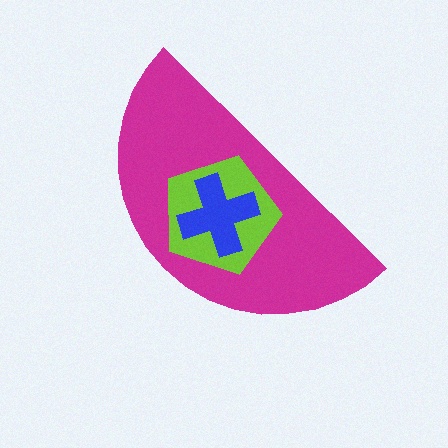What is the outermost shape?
The magenta semicircle.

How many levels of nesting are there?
3.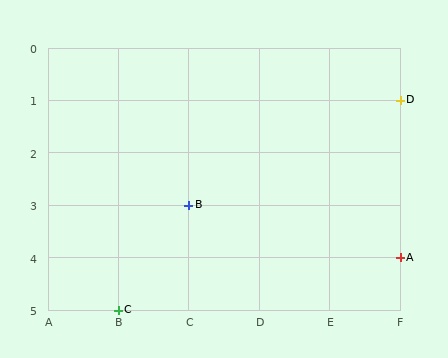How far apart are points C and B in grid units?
Points C and B are 1 column and 2 rows apart (about 2.2 grid units diagonally).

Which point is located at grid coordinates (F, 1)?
Point D is at (F, 1).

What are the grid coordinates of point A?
Point A is at grid coordinates (F, 4).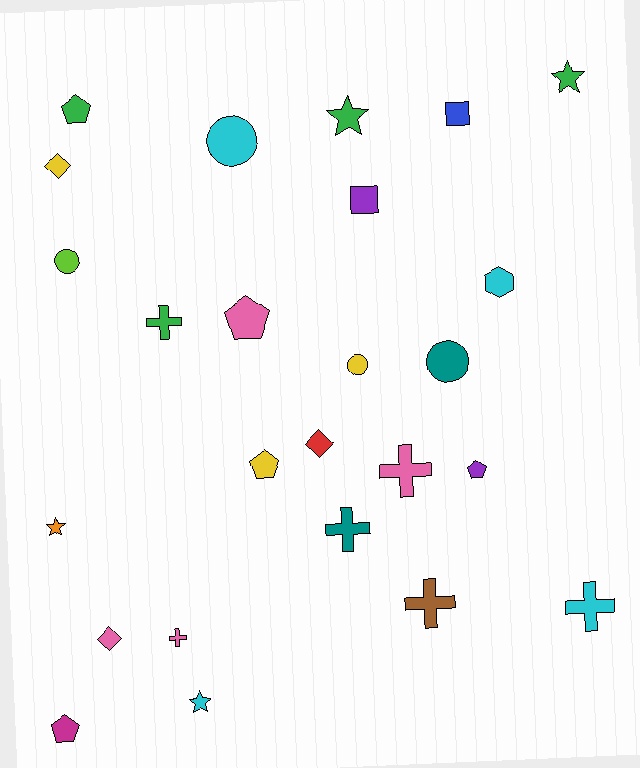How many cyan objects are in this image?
There are 4 cyan objects.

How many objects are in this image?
There are 25 objects.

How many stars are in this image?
There are 4 stars.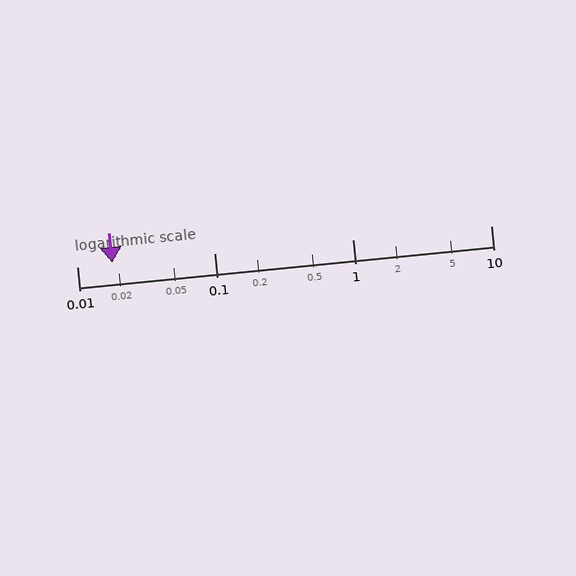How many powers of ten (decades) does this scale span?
The scale spans 3 decades, from 0.01 to 10.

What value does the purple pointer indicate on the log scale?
The pointer indicates approximately 0.018.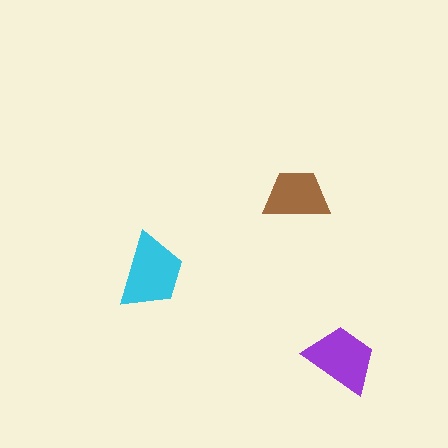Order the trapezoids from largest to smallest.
the cyan one, the purple one, the brown one.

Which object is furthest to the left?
The cyan trapezoid is leftmost.